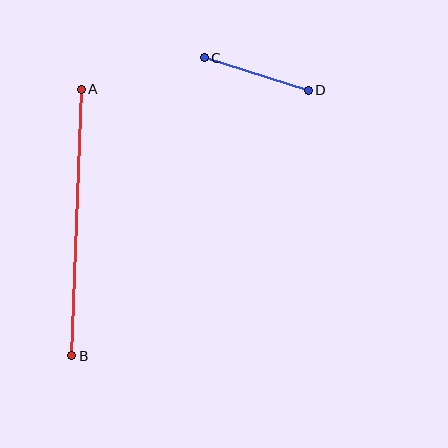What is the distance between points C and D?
The distance is approximately 109 pixels.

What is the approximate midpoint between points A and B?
The midpoint is at approximately (77, 223) pixels.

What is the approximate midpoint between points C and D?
The midpoint is at approximately (256, 74) pixels.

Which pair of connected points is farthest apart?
Points A and B are farthest apart.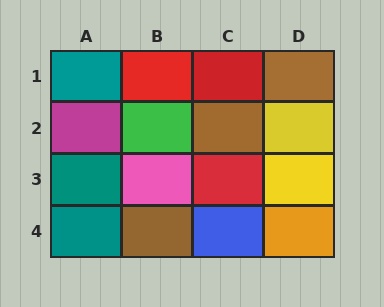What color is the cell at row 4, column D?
Orange.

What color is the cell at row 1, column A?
Teal.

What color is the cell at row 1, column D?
Brown.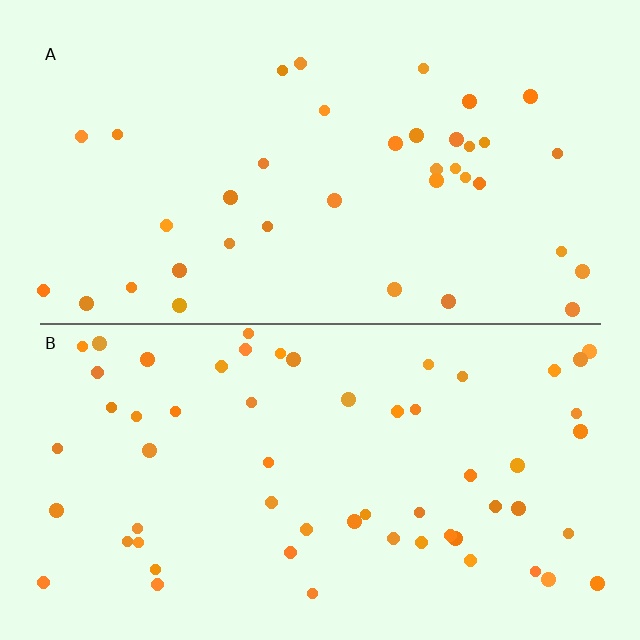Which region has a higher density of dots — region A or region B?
B (the bottom).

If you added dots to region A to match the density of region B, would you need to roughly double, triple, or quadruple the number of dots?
Approximately double.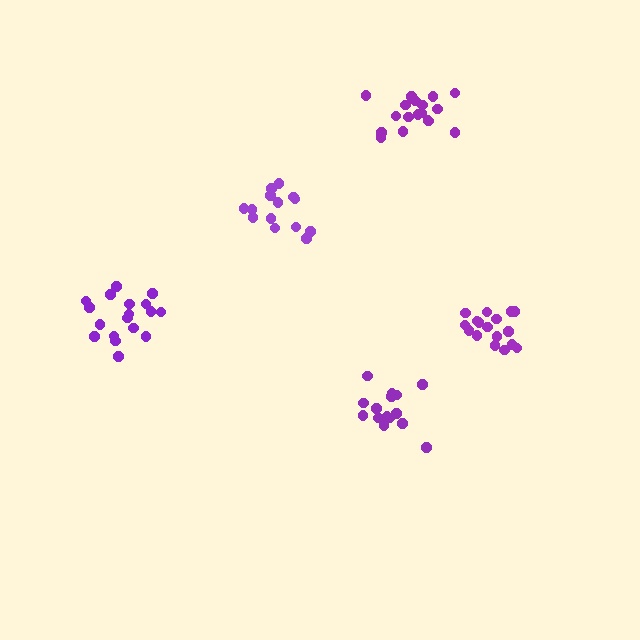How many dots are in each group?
Group 1: 14 dots, Group 2: 17 dots, Group 3: 15 dots, Group 4: 18 dots, Group 5: 18 dots (82 total).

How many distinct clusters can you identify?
There are 5 distinct clusters.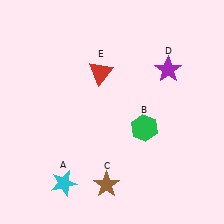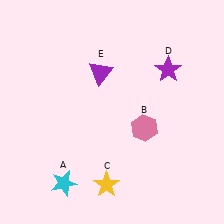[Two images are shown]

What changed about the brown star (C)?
In Image 1, C is brown. In Image 2, it changed to yellow.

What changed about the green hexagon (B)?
In Image 1, B is green. In Image 2, it changed to pink.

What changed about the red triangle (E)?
In Image 1, E is red. In Image 2, it changed to purple.